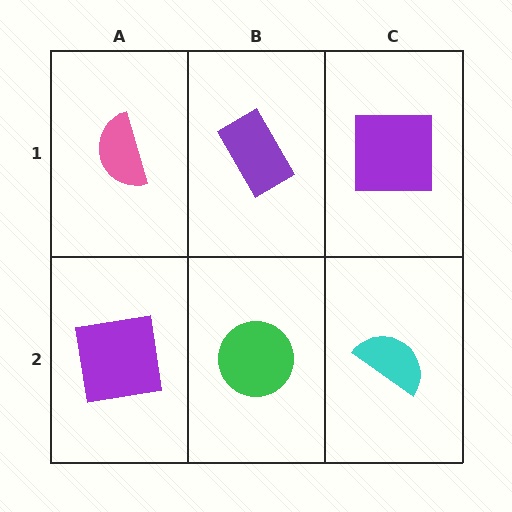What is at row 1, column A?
A pink semicircle.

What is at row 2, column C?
A cyan semicircle.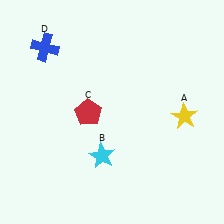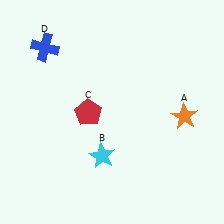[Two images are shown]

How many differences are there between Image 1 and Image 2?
There is 1 difference between the two images.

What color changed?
The star (A) changed from yellow in Image 1 to orange in Image 2.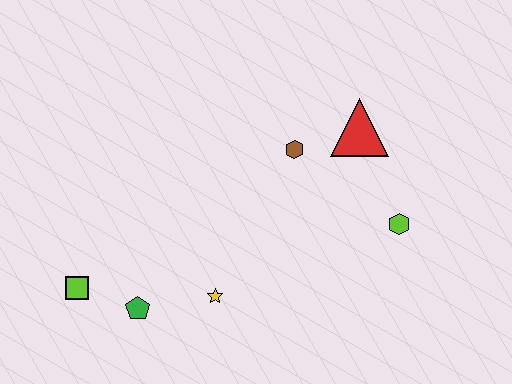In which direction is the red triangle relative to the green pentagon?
The red triangle is to the right of the green pentagon.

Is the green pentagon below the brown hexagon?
Yes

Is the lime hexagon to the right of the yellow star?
Yes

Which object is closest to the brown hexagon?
The red triangle is closest to the brown hexagon.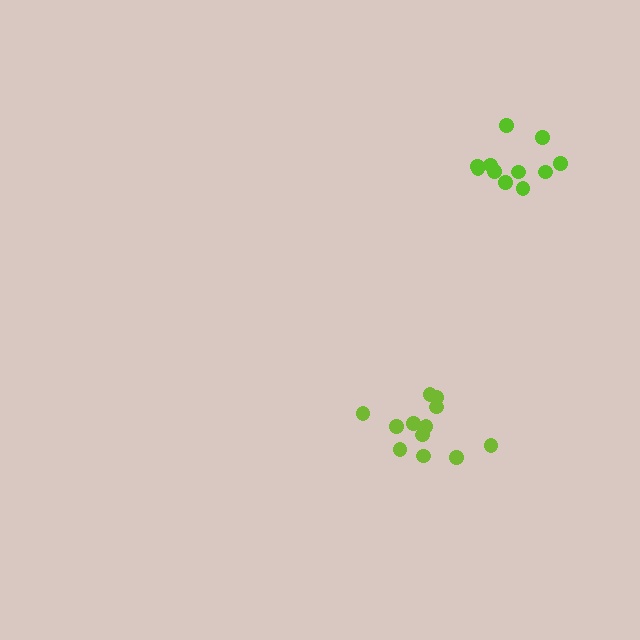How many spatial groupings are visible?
There are 2 spatial groupings.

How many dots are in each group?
Group 1: 12 dots, Group 2: 11 dots (23 total).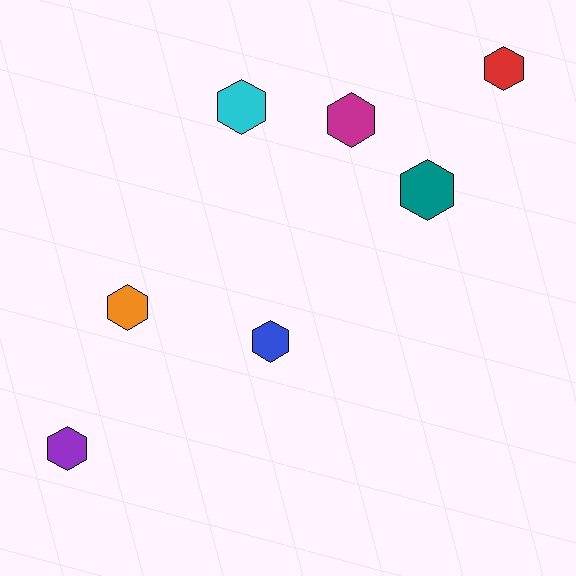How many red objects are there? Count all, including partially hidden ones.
There is 1 red object.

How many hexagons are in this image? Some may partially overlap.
There are 7 hexagons.